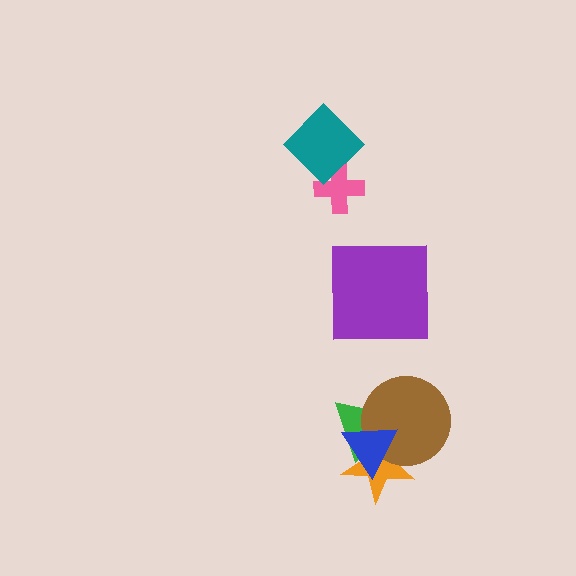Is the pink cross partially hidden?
Yes, it is partially covered by another shape.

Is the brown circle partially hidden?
Yes, it is partially covered by another shape.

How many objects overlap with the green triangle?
3 objects overlap with the green triangle.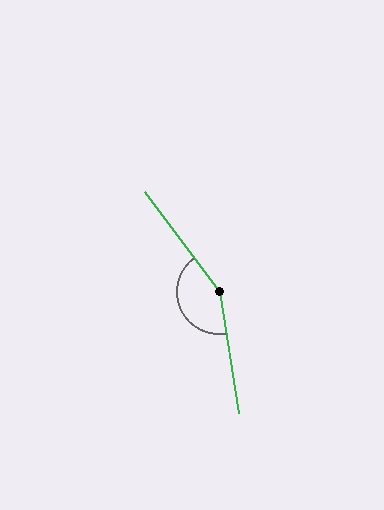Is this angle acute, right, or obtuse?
It is obtuse.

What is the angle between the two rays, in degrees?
Approximately 152 degrees.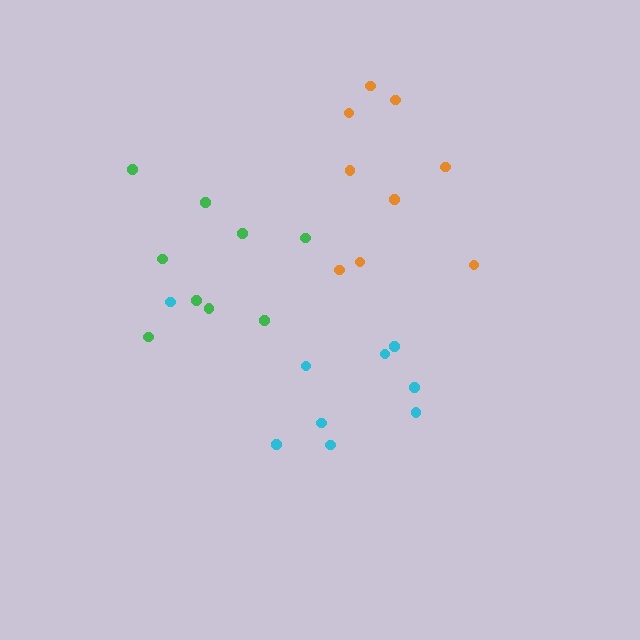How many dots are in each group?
Group 1: 9 dots, Group 2: 9 dots, Group 3: 9 dots (27 total).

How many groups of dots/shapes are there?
There are 3 groups.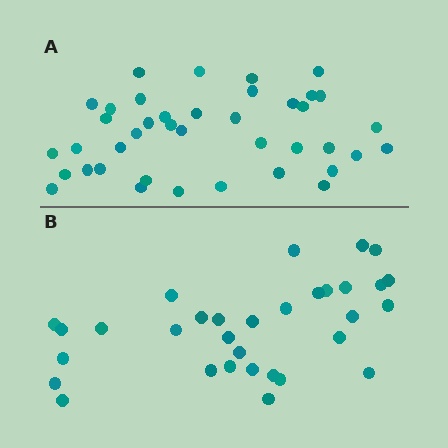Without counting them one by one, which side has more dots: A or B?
Region A (the top region) has more dots.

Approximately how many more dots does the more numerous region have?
Region A has roughly 8 or so more dots than region B.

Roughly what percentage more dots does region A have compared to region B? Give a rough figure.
About 25% more.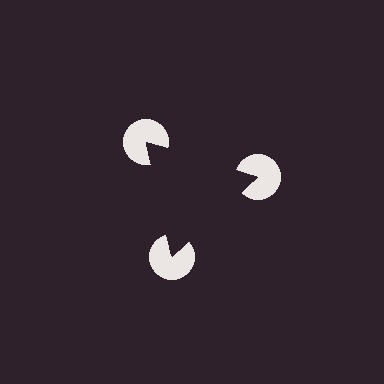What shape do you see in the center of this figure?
An illusory triangle — its edges are inferred from the aligned wedge cuts in the pac-man discs, not physically drawn.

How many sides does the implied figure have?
3 sides.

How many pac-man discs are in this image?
There are 3 — one at each vertex of the illusory triangle.